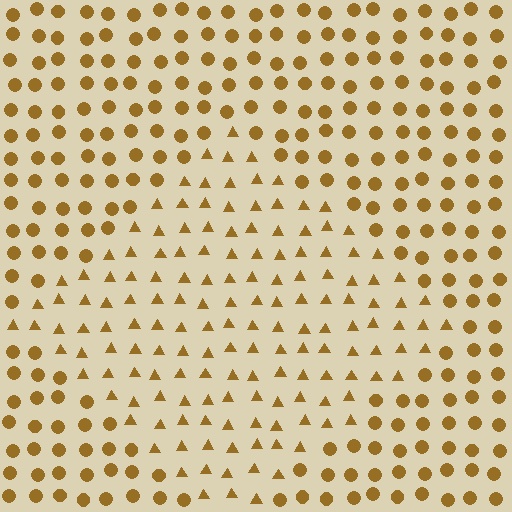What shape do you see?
I see a diamond.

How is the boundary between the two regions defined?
The boundary is defined by a change in element shape: triangles inside vs. circles outside. All elements share the same color and spacing.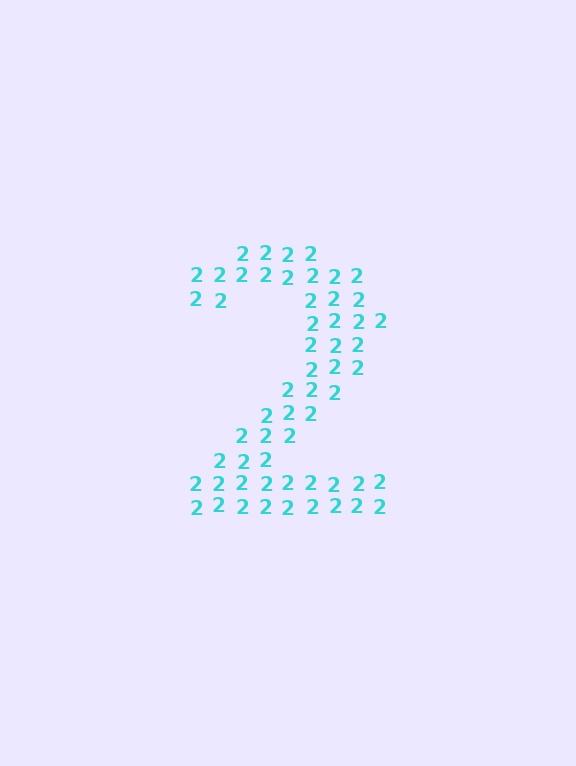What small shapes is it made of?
It is made of small digit 2's.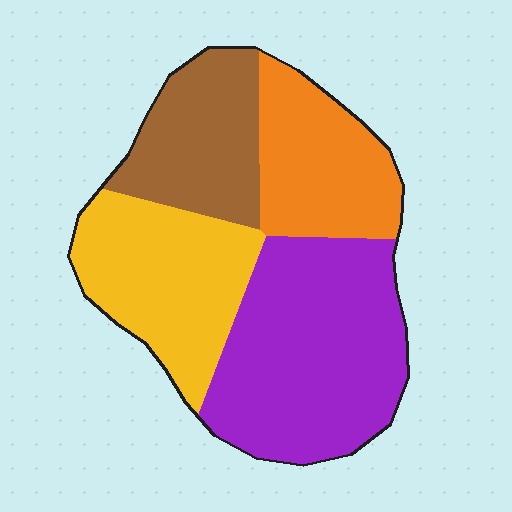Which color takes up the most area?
Purple, at roughly 35%.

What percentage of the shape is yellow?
Yellow covers around 25% of the shape.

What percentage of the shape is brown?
Brown covers 19% of the shape.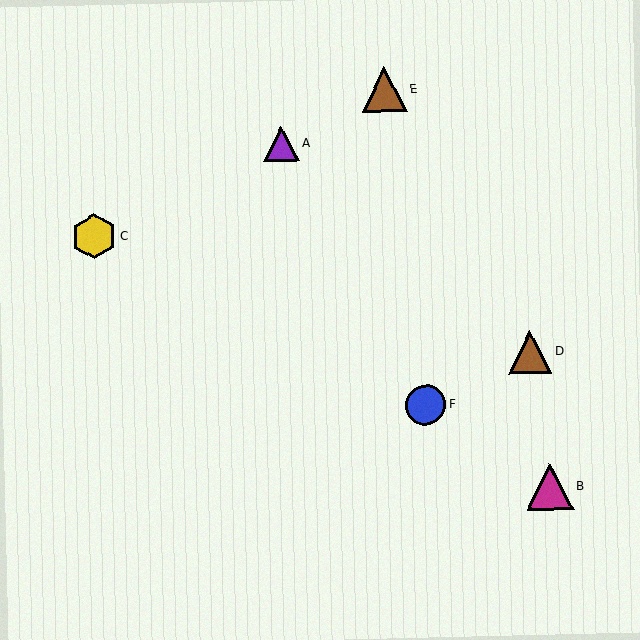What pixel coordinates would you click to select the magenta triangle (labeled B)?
Click at (550, 487) to select the magenta triangle B.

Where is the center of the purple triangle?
The center of the purple triangle is at (281, 143).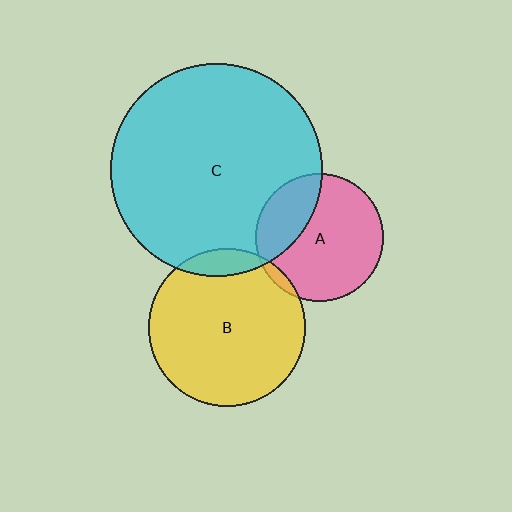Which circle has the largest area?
Circle C (cyan).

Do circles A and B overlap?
Yes.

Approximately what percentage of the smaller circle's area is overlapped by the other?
Approximately 5%.